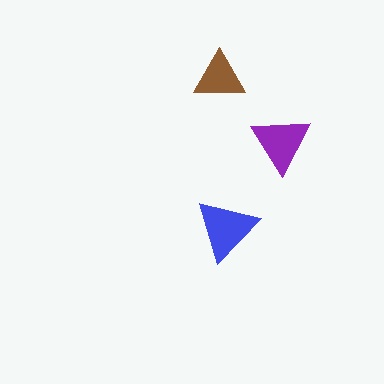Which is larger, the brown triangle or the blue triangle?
The blue one.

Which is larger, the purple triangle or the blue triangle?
The blue one.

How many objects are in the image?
There are 3 objects in the image.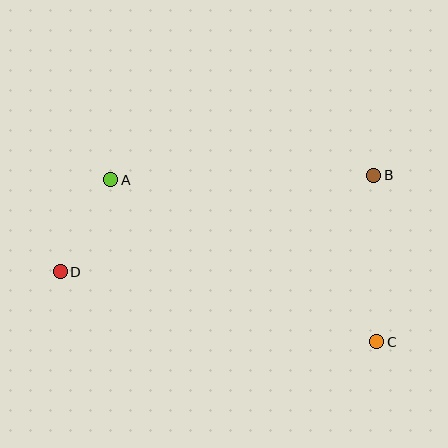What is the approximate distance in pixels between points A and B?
The distance between A and B is approximately 263 pixels.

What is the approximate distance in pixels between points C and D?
The distance between C and D is approximately 325 pixels.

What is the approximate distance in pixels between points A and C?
The distance between A and C is approximately 312 pixels.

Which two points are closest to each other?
Points A and D are closest to each other.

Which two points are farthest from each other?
Points B and D are farthest from each other.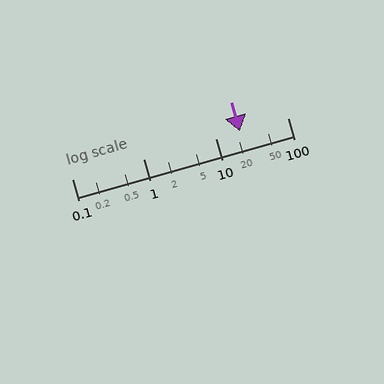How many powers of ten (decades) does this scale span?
The scale spans 3 decades, from 0.1 to 100.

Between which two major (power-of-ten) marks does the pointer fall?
The pointer is between 10 and 100.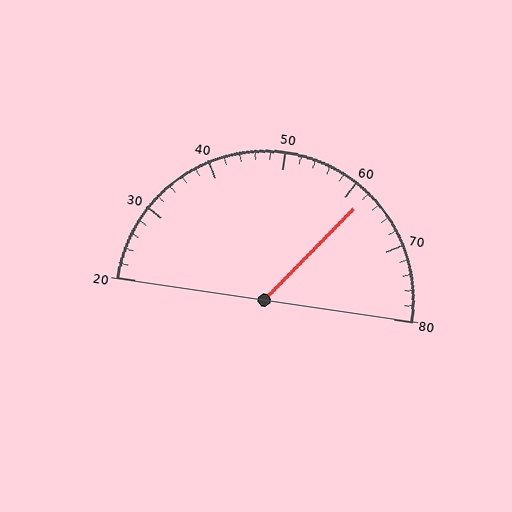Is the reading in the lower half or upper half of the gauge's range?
The reading is in the upper half of the range (20 to 80).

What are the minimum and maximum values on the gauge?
The gauge ranges from 20 to 80.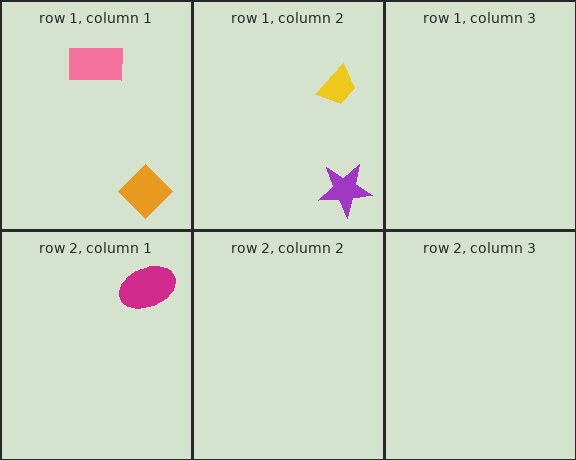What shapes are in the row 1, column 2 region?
The purple star, the yellow trapezoid.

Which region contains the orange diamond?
The row 1, column 1 region.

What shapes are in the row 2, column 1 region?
The magenta ellipse.